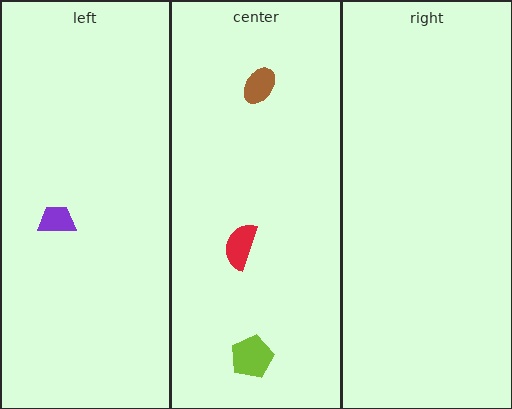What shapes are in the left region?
The purple trapezoid.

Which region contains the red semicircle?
The center region.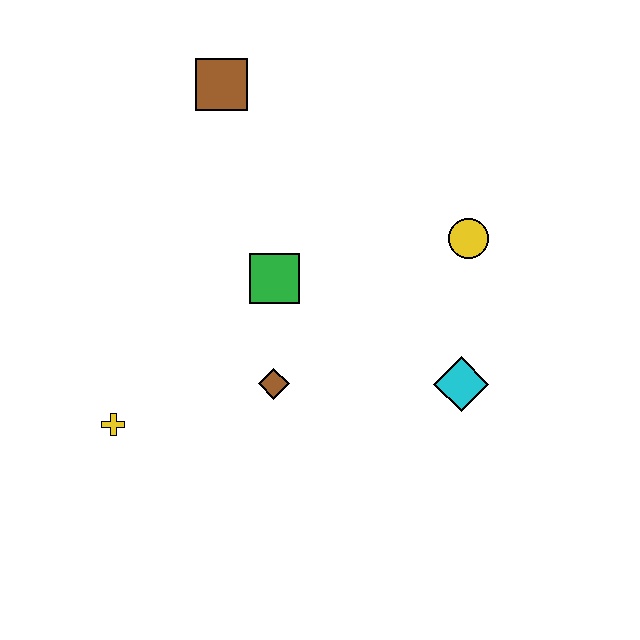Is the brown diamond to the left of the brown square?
No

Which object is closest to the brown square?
The green square is closest to the brown square.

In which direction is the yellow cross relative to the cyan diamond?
The yellow cross is to the left of the cyan diamond.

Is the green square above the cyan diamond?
Yes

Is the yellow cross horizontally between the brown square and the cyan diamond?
No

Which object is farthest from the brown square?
The cyan diamond is farthest from the brown square.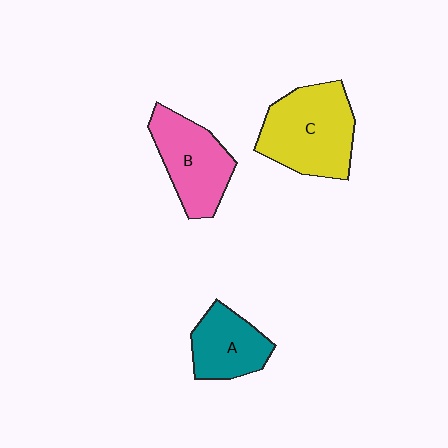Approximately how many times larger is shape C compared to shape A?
Approximately 1.6 times.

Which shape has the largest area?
Shape C (yellow).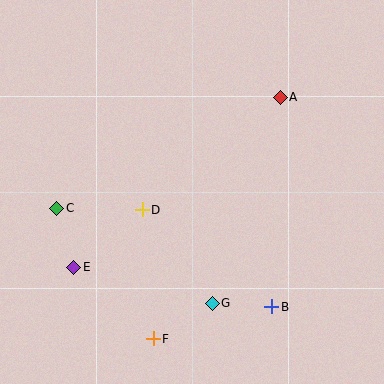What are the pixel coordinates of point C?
Point C is at (57, 208).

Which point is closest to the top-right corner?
Point A is closest to the top-right corner.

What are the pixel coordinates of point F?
Point F is at (153, 339).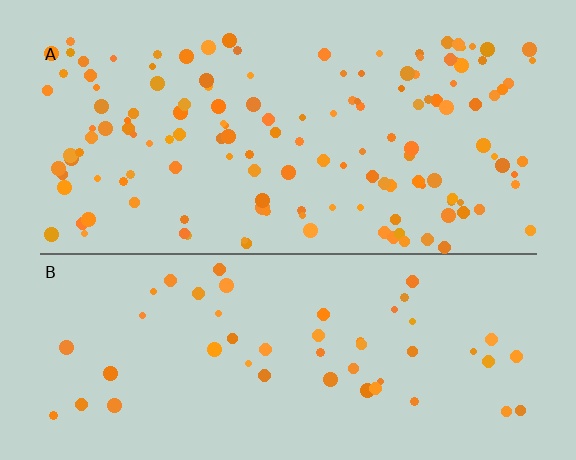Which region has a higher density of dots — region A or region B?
A (the top).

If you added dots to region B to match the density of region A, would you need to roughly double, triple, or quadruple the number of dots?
Approximately triple.